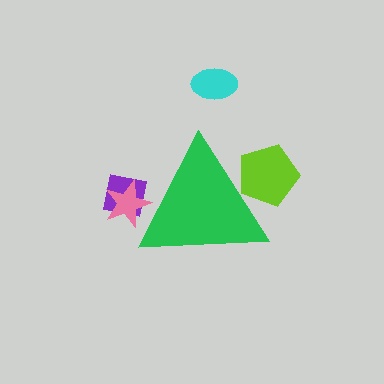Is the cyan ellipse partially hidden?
No, the cyan ellipse is fully visible.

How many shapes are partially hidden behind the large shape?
3 shapes are partially hidden.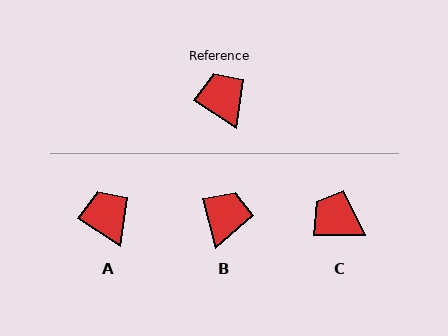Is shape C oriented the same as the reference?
No, it is off by about 33 degrees.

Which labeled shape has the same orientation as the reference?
A.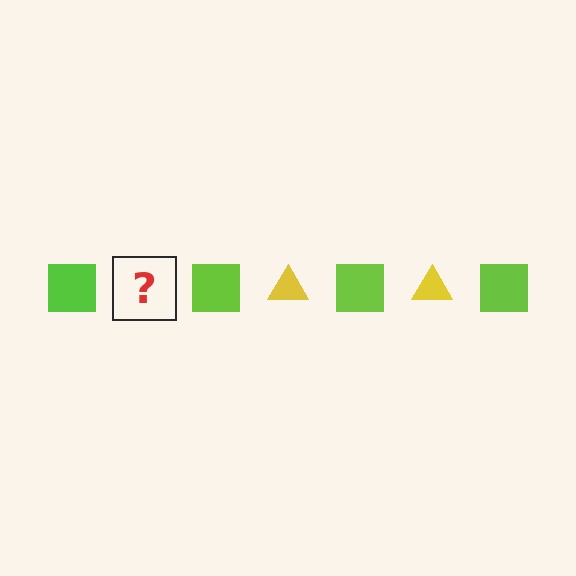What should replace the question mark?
The question mark should be replaced with a yellow triangle.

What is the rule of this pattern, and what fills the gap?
The rule is that the pattern alternates between lime square and yellow triangle. The gap should be filled with a yellow triangle.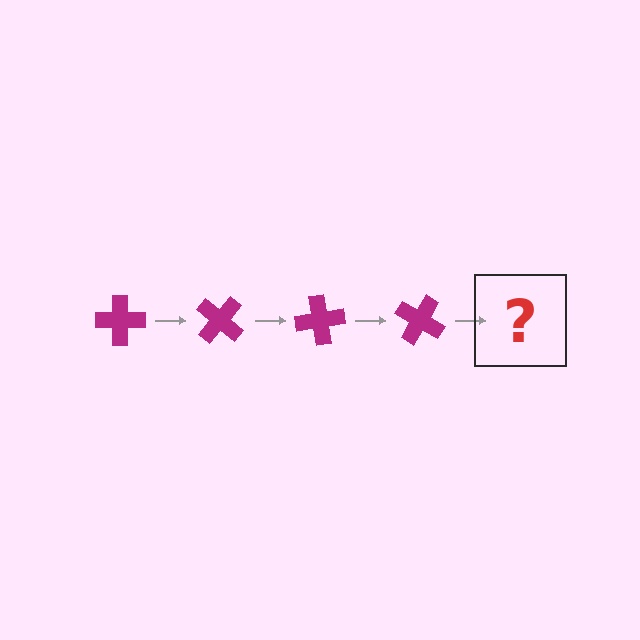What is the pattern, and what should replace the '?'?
The pattern is that the cross rotates 40 degrees each step. The '?' should be a magenta cross rotated 160 degrees.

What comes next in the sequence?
The next element should be a magenta cross rotated 160 degrees.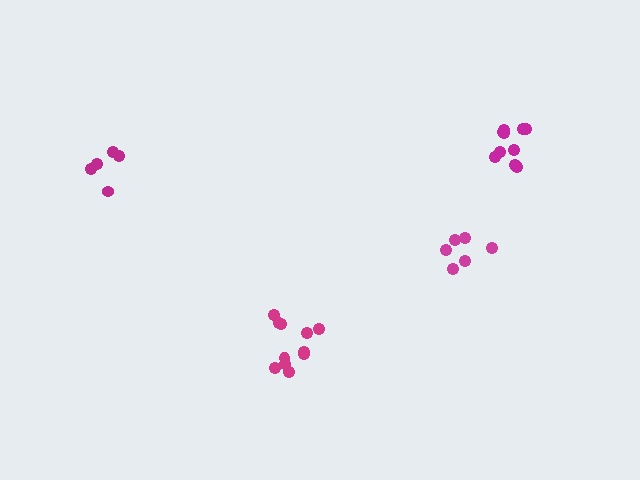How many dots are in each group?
Group 1: 10 dots, Group 2: 11 dots, Group 3: 6 dots, Group 4: 5 dots (32 total).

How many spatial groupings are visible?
There are 4 spatial groupings.